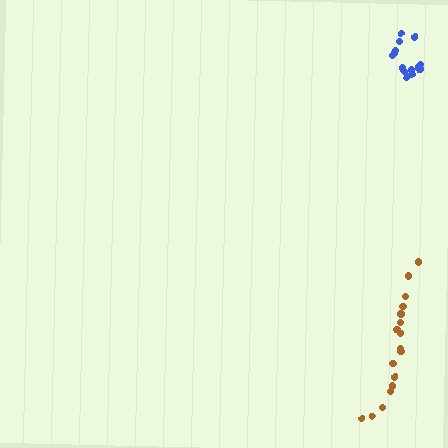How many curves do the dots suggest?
There are 2 distinct paths.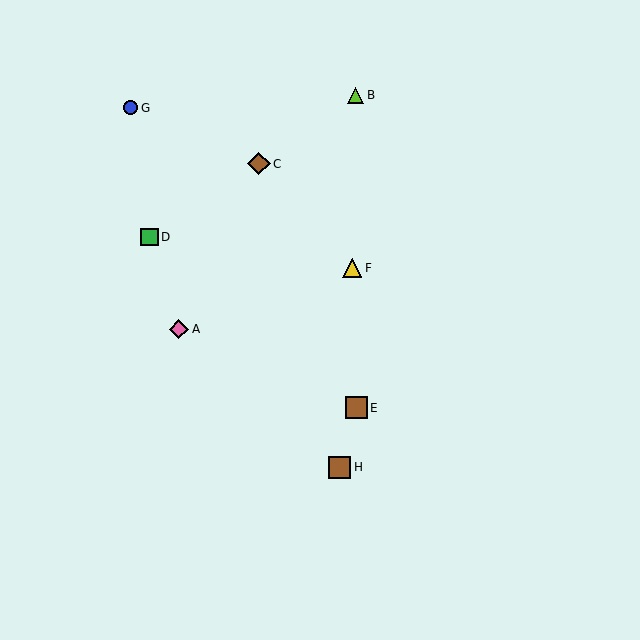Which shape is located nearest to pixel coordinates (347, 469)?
The brown square (labeled H) at (340, 467) is nearest to that location.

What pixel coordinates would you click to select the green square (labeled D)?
Click at (149, 237) to select the green square D.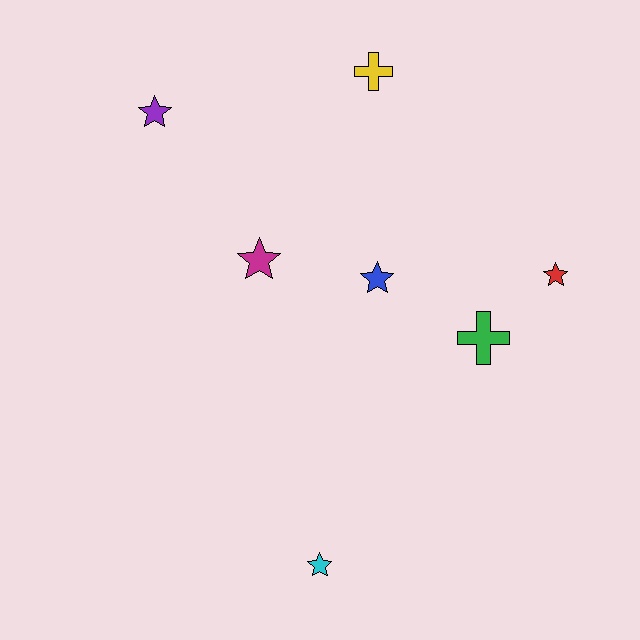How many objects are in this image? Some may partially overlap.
There are 7 objects.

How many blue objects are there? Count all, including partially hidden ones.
There is 1 blue object.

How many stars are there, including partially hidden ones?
There are 5 stars.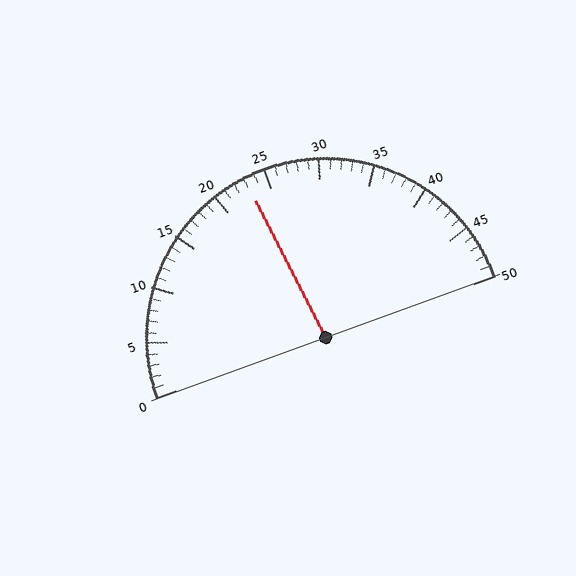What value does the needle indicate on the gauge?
The needle indicates approximately 23.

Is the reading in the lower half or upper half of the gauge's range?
The reading is in the lower half of the range (0 to 50).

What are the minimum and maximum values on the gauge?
The gauge ranges from 0 to 50.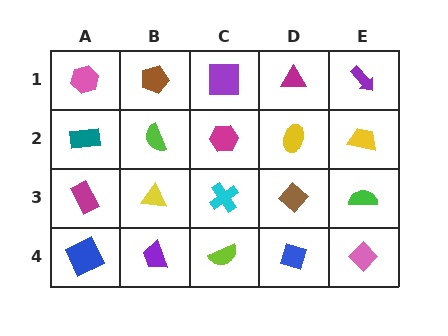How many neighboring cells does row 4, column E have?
2.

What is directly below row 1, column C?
A magenta hexagon.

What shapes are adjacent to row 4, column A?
A magenta rectangle (row 3, column A), a purple trapezoid (row 4, column B).